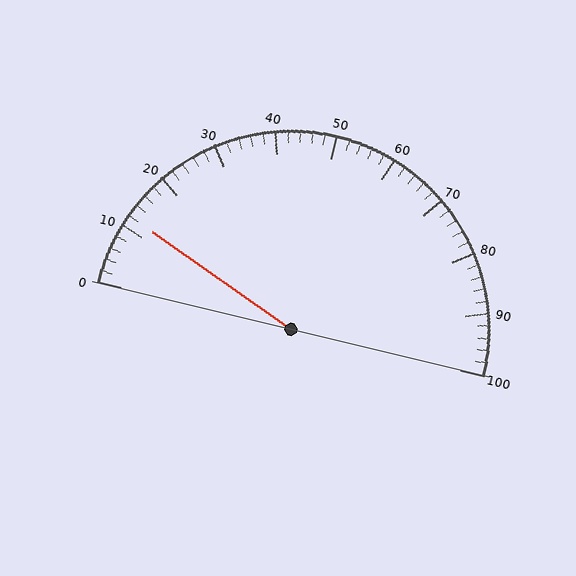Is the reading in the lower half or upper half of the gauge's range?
The reading is in the lower half of the range (0 to 100).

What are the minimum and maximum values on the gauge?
The gauge ranges from 0 to 100.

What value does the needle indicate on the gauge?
The needle indicates approximately 12.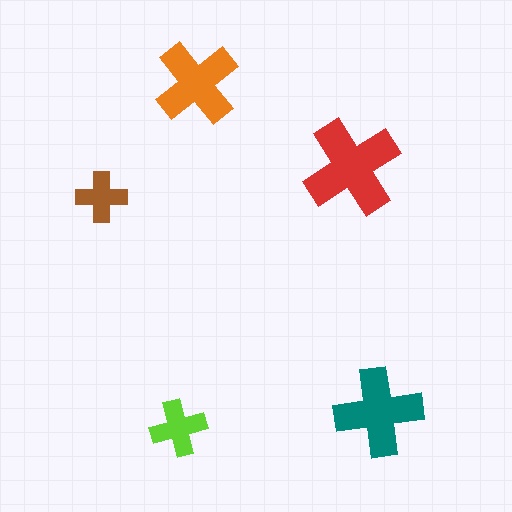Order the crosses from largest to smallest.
the red one, the teal one, the orange one, the lime one, the brown one.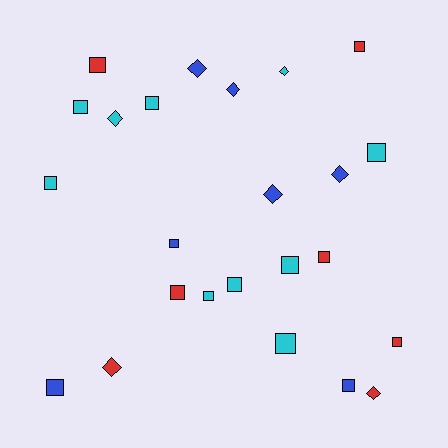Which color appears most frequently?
Cyan, with 10 objects.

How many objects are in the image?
There are 24 objects.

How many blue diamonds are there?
There are 4 blue diamonds.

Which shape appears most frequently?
Square, with 16 objects.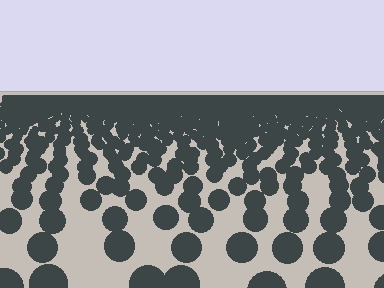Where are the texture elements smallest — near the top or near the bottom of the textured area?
Near the top.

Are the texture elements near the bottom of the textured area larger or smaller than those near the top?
Larger. Near the bottom, elements are closer to the viewer and appear at a bigger on-screen size.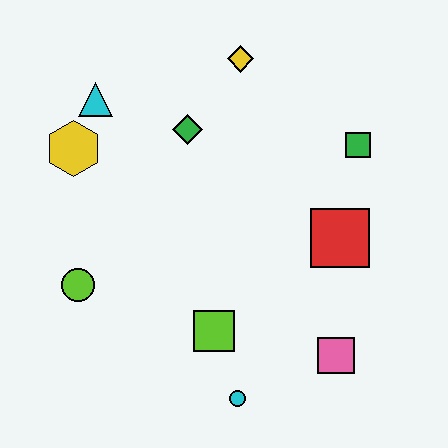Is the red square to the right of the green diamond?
Yes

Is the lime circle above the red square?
No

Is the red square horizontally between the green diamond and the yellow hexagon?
No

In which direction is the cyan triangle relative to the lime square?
The cyan triangle is above the lime square.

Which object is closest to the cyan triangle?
The yellow hexagon is closest to the cyan triangle.